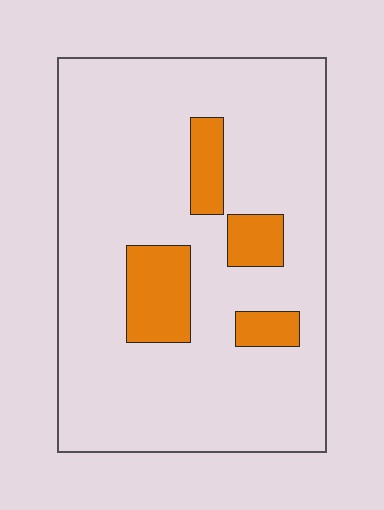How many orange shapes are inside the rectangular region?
4.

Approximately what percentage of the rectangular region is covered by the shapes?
Approximately 15%.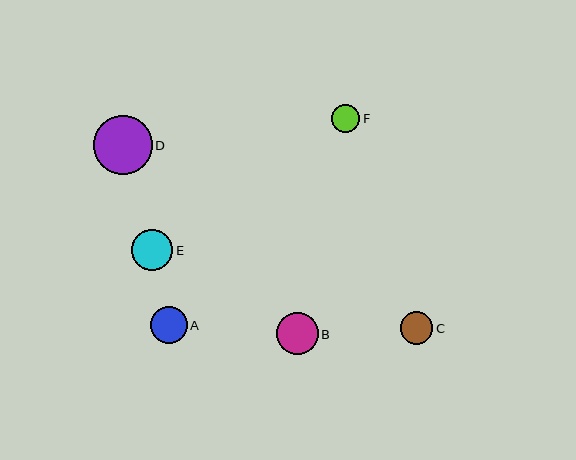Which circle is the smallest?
Circle F is the smallest with a size of approximately 28 pixels.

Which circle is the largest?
Circle D is the largest with a size of approximately 59 pixels.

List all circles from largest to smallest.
From largest to smallest: D, B, E, A, C, F.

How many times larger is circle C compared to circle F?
Circle C is approximately 1.1 times the size of circle F.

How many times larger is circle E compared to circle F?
Circle E is approximately 1.4 times the size of circle F.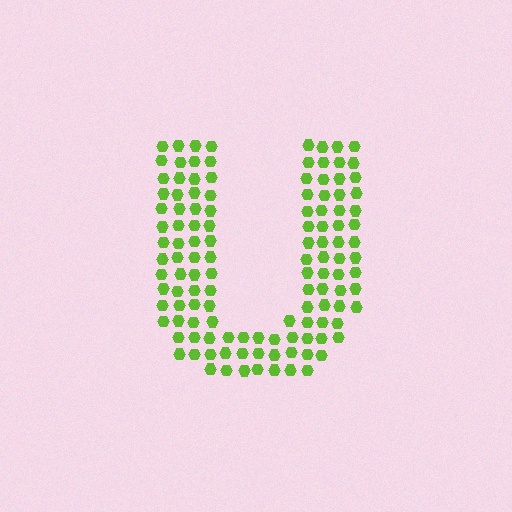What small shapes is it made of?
It is made of small hexagons.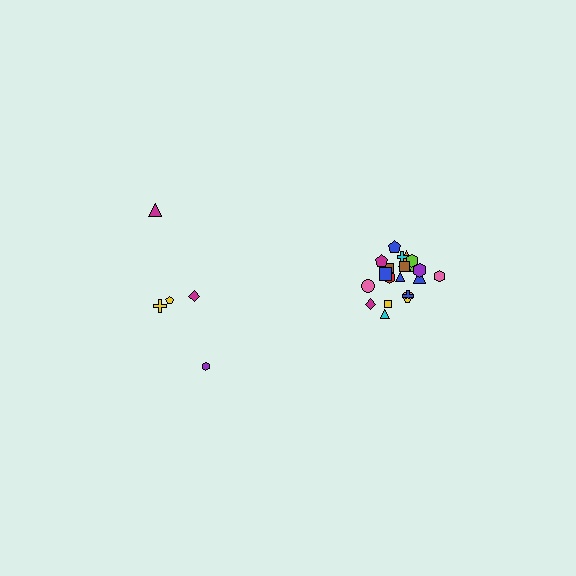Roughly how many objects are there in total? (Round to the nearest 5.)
Roughly 25 objects in total.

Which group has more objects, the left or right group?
The right group.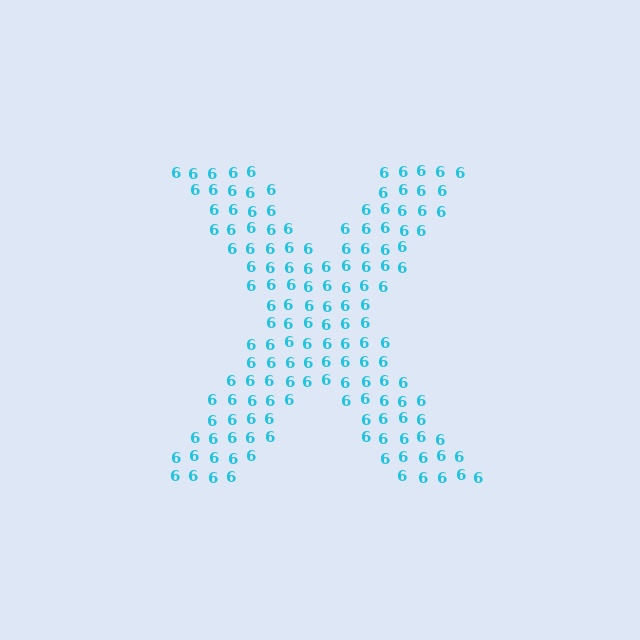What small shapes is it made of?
It is made of small digit 6's.